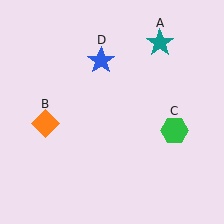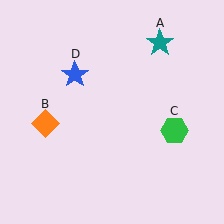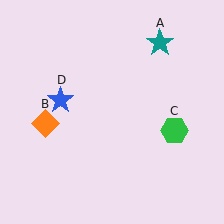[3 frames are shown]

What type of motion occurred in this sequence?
The blue star (object D) rotated counterclockwise around the center of the scene.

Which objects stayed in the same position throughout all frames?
Teal star (object A) and orange diamond (object B) and green hexagon (object C) remained stationary.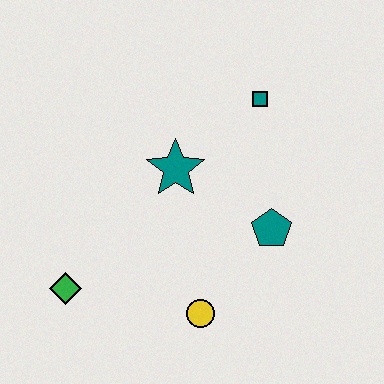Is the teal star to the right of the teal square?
No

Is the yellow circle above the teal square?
No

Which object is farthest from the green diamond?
The teal square is farthest from the green diamond.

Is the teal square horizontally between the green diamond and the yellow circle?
No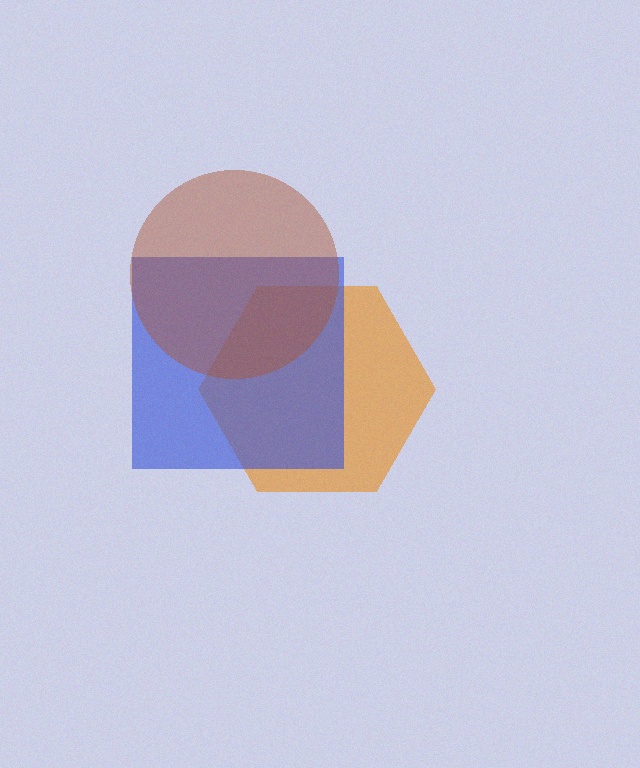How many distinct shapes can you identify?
There are 3 distinct shapes: an orange hexagon, a blue square, a brown circle.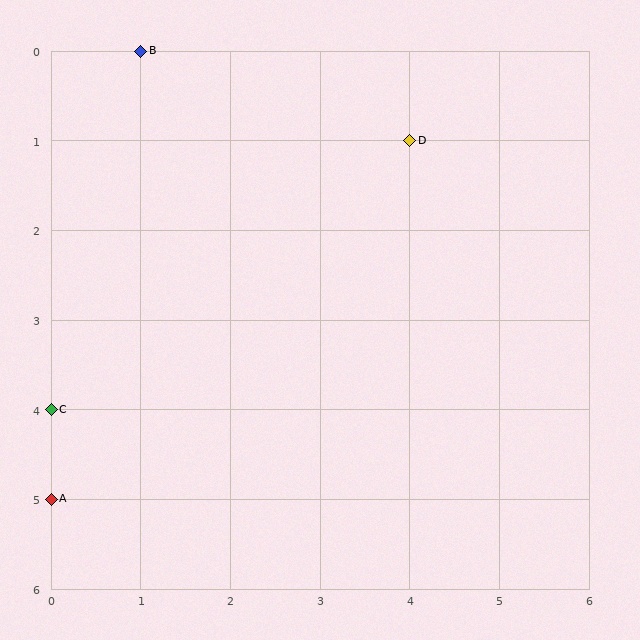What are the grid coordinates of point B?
Point B is at grid coordinates (1, 0).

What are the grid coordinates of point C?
Point C is at grid coordinates (0, 4).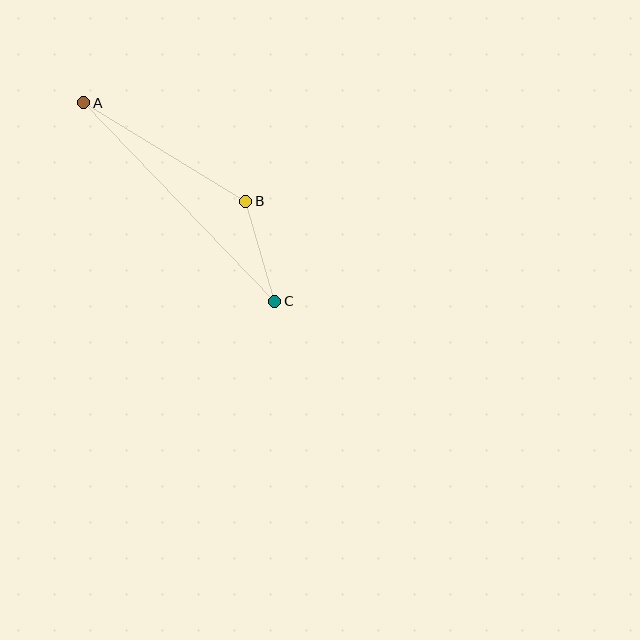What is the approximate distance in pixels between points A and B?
The distance between A and B is approximately 189 pixels.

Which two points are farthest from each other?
Points A and C are farthest from each other.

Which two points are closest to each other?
Points B and C are closest to each other.